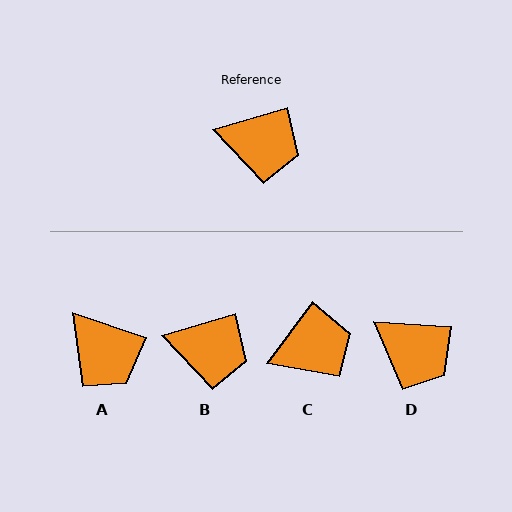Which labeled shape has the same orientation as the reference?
B.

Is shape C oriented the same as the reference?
No, it is off by about 37 degrees.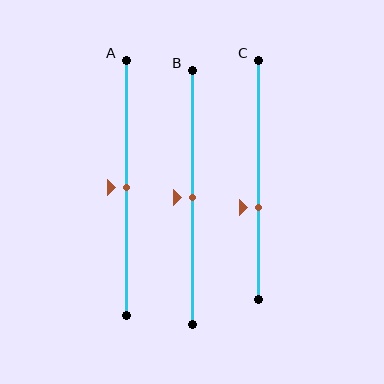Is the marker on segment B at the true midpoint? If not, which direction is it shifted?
Yes, the marker on segment B is at the true midpoint.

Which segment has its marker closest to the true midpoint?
Segment A has its marker closest to the true midpoint.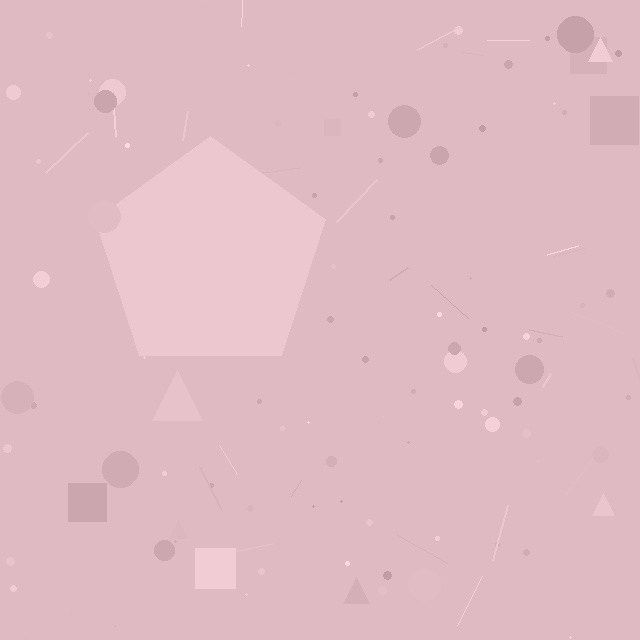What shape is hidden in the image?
A pentagon is hidden in the image.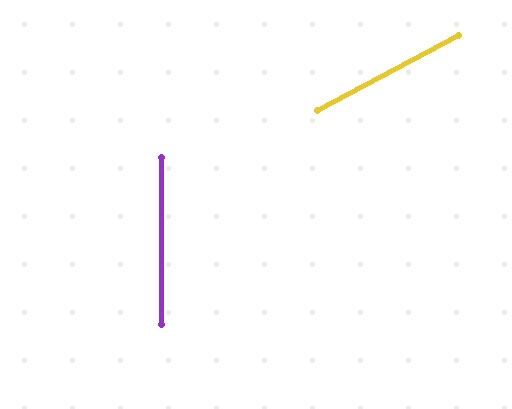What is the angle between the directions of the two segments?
Approximately 62 degrees.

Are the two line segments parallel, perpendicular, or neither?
Neither parallel nor perpendicular — they differ by about 62°.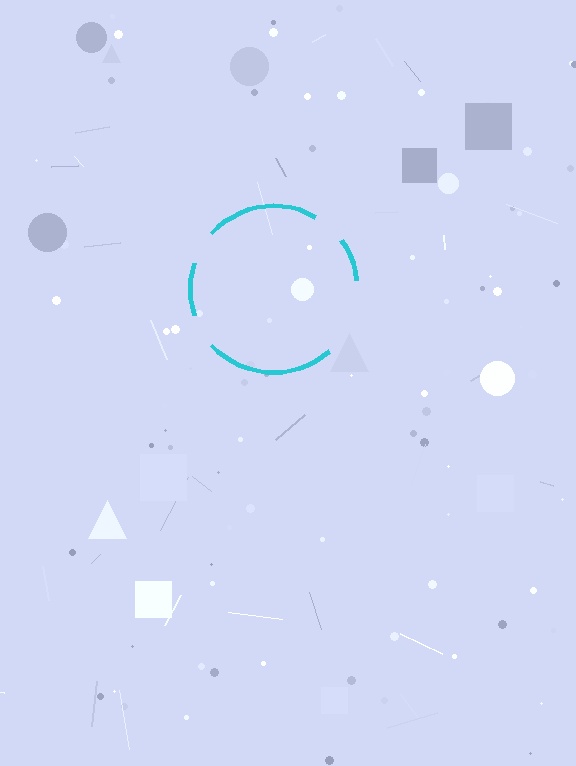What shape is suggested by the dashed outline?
The dashed outline suggests a circle.